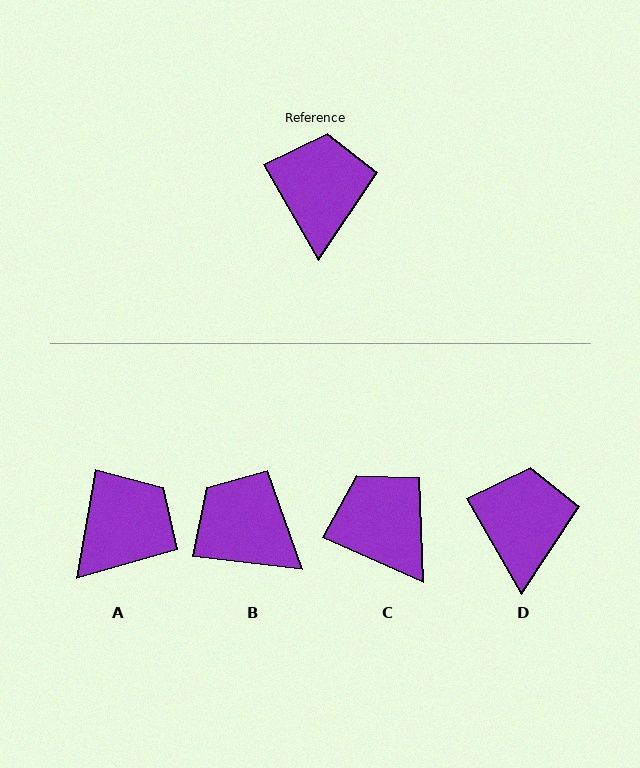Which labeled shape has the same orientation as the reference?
D.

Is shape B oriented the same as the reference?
No, it is off by about 54 degrees.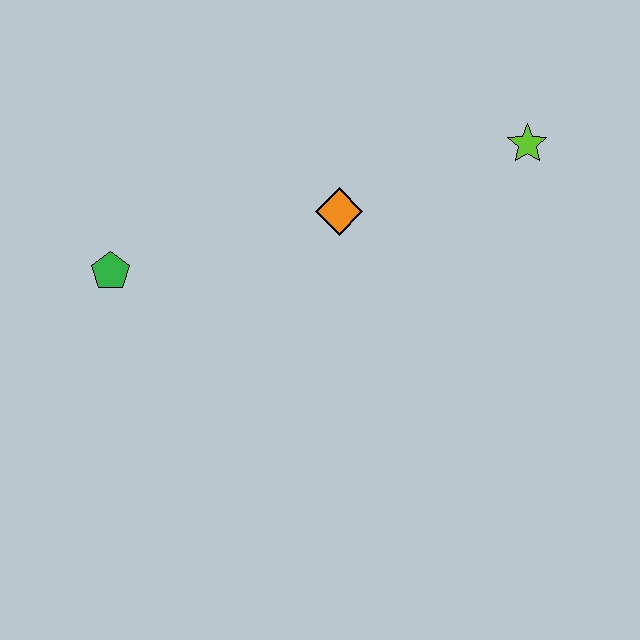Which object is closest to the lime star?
The orange diamond is closest to the lime star.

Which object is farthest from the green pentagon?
The lime star is farthest from the green pentagon.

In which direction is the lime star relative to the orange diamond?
The lime star is to the right of the orange diamond.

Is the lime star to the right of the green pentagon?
Yes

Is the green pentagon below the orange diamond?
Yes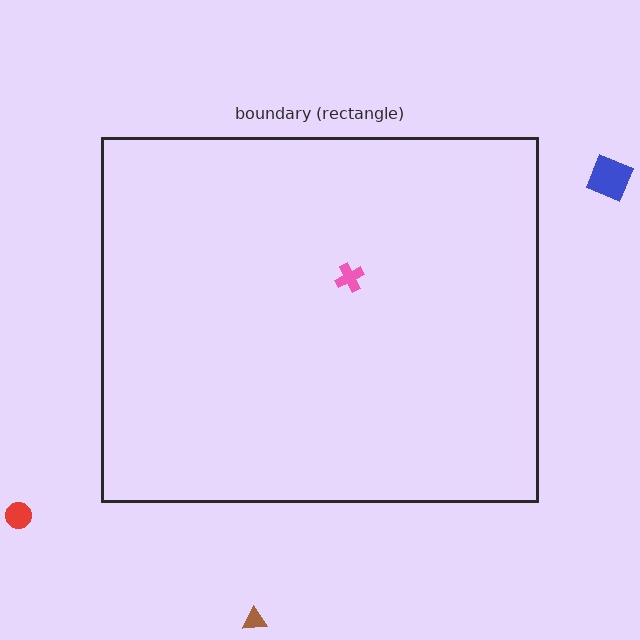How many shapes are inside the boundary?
1 inside, 3 outside.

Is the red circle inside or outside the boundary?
Outside.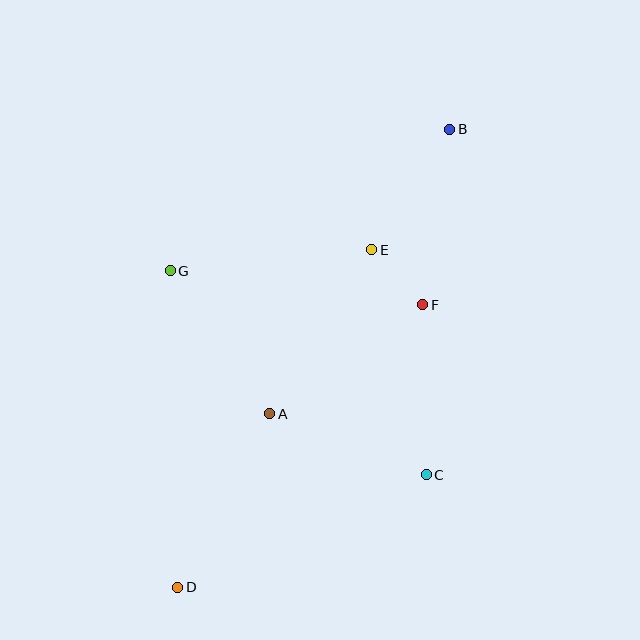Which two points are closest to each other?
Points E and F are closest to each other.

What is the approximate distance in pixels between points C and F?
The distance between C and F is approximately 170 pixels.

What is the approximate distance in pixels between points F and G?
The distance between F and G is approximately 255 pixels.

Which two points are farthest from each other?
Points B and D are farthest from each other.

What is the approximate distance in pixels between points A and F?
The distance between A and F is approximately 188 pixels.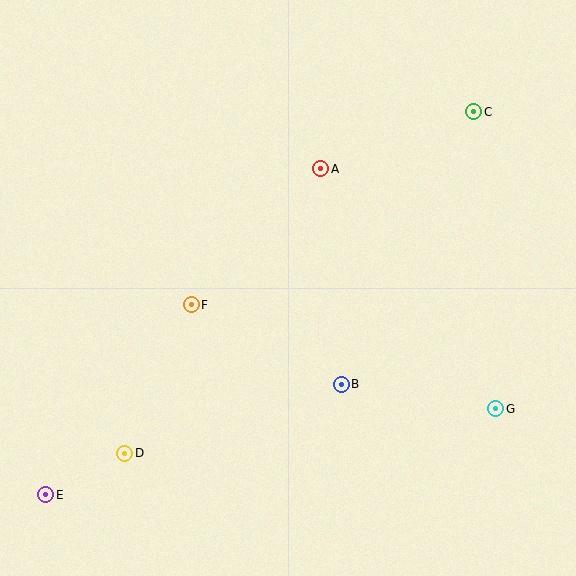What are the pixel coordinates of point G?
Point G is at (496, 409).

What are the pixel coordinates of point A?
Point A is at (321, 169).